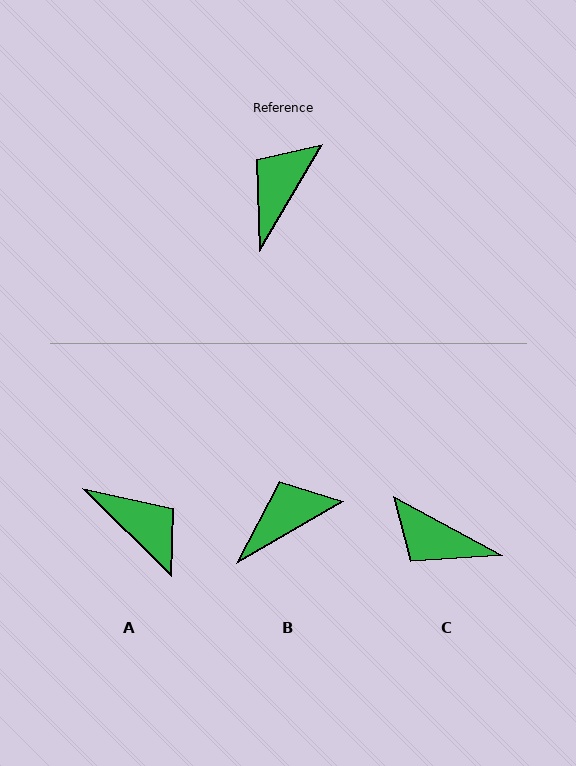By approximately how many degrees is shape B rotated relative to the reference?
Approximately 29 degrees clockwise.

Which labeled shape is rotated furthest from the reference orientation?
A, about 104 degrees away.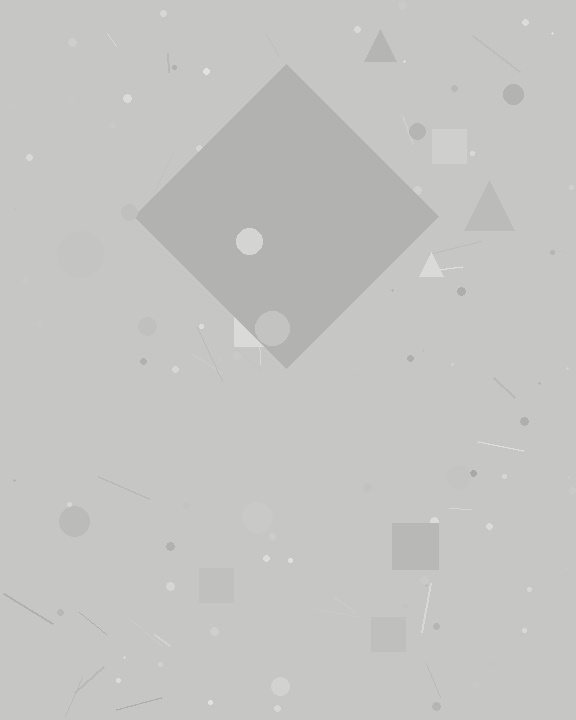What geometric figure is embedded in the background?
A diamond is embedded in the background.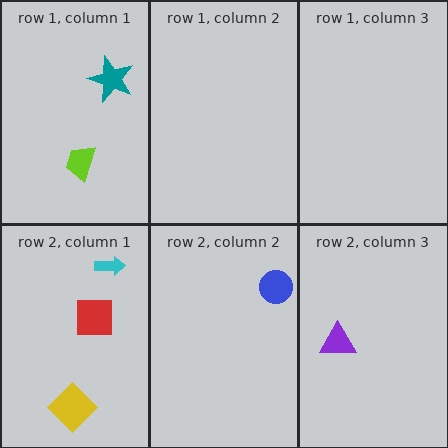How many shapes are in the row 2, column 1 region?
3.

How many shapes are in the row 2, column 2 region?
1.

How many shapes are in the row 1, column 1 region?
2.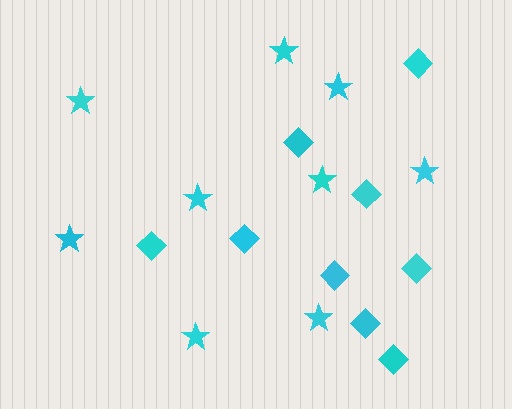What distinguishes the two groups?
There are 2 groups: one group of stars (9) and one group of diamonds (9).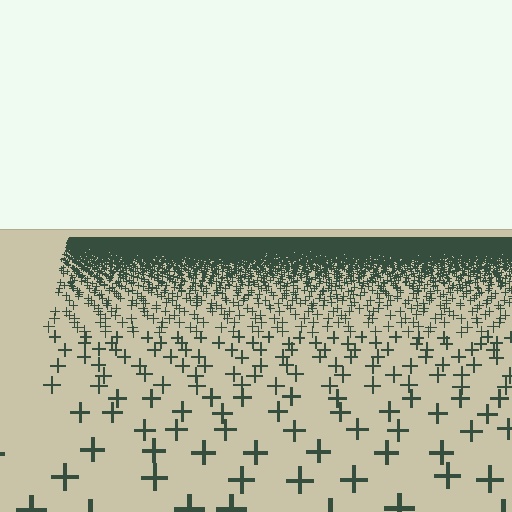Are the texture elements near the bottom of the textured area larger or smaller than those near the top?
Larger. Near the bottom, elements are closer to the viewer and appear at a bigger on-screen size.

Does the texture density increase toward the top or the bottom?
Density increases toward the top.